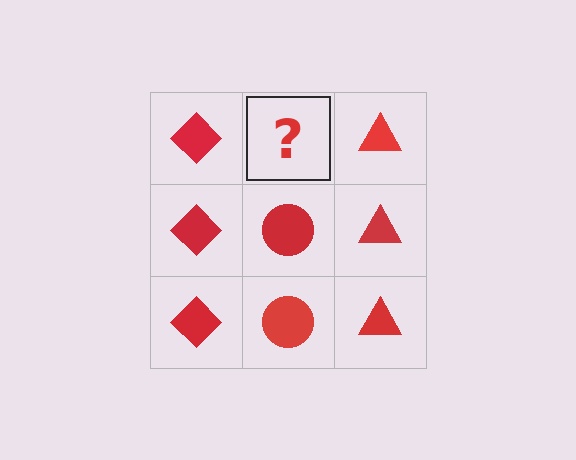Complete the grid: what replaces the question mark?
The question mark should be replaced with a red circle.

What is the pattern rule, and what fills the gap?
The rule is that each column has a consistent shape. The gap should be filled with a red circle.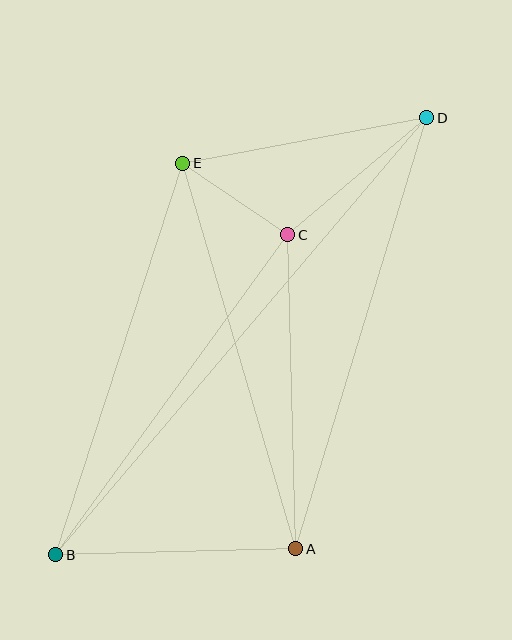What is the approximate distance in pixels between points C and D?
The distance between C and D is approximately 181 pixels.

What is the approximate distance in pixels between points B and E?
The distance between B and E is approximately 411 pixels.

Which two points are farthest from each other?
Points B and D are farthest from each other.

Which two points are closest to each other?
Points C and E are closest to each other.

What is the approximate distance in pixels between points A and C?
The distance between A and C is approximately 314 pixels.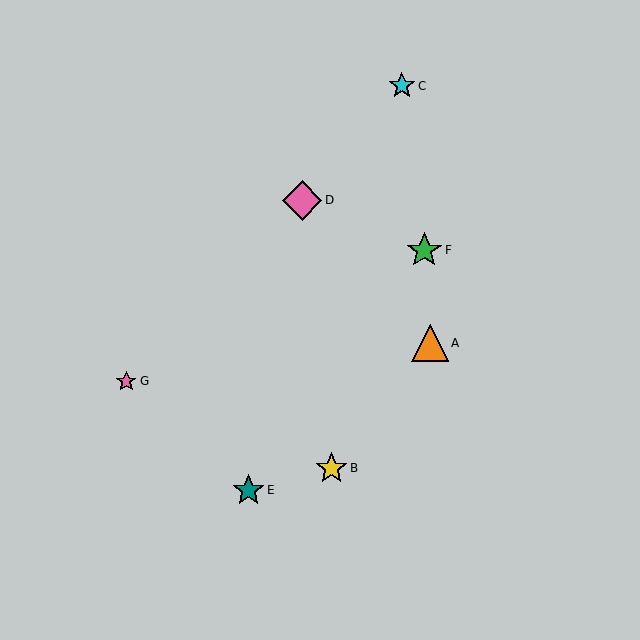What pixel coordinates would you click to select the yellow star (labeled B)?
Click at (331, 469) to select the yellow star B.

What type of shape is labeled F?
Shape F is a green star.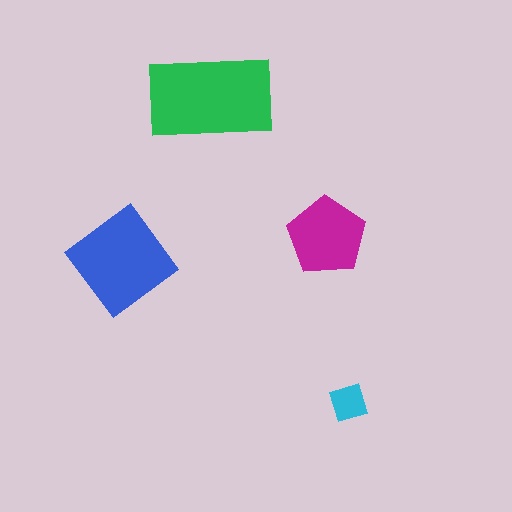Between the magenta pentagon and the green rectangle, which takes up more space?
The green rectangle.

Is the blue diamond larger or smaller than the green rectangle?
Smaller.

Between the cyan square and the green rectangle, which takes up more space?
The green rectangle.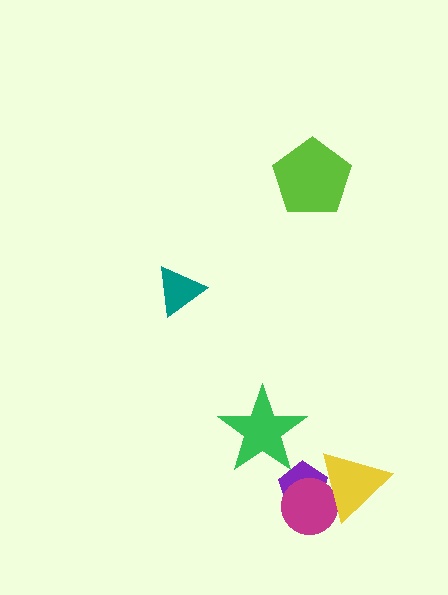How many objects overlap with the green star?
0 objects overlap with the green star.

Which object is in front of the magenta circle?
The yellow triangle is in front of the magenta circle.